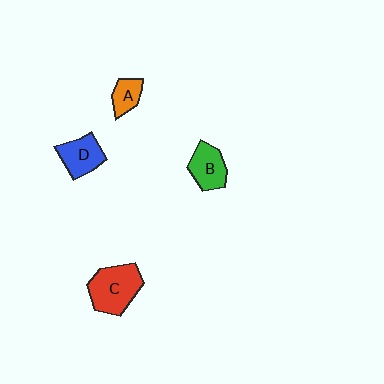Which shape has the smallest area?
Shape A (orange).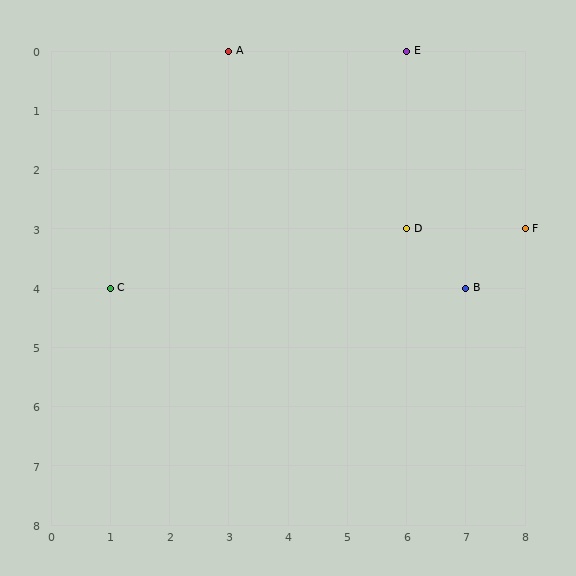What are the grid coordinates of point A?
Point A is at grid coordinates (3, 0).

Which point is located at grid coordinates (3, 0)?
Point A is at (3, 0).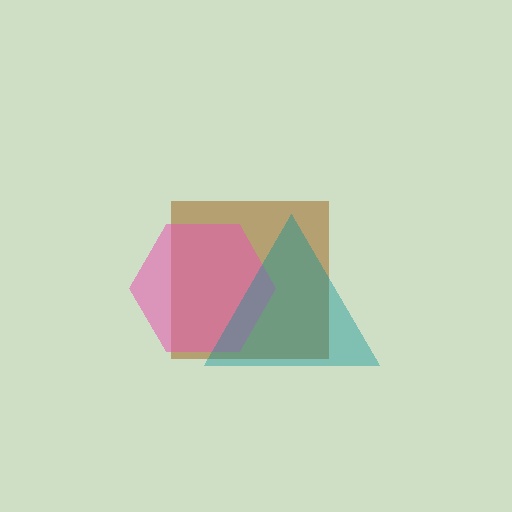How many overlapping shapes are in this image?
There are 3 overlapping shapes in the image.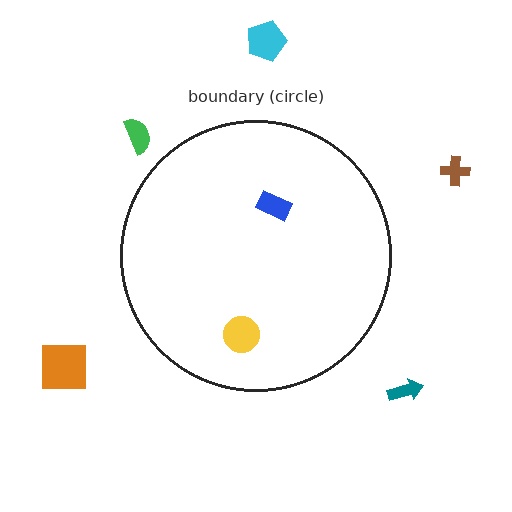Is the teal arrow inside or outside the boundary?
Outside.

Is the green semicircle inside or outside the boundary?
Outside.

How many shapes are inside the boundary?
2 inside, 5 outside.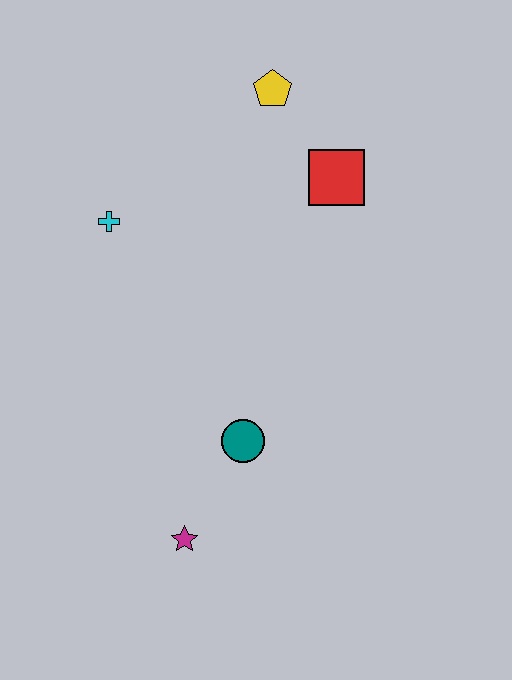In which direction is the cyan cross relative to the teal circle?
The cyan cross is above the teal circle.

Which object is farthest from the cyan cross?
The magenta star is farthest from the cyan cross.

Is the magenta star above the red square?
No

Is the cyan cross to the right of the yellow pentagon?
No